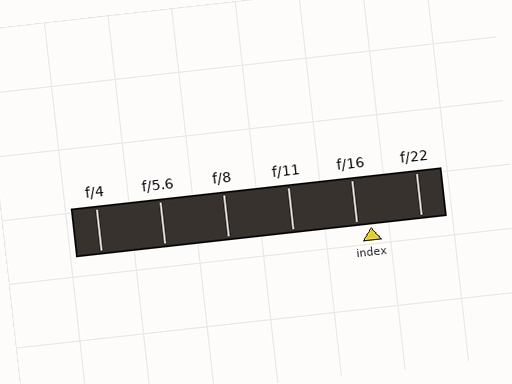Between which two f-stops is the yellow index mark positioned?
The index mark is between f/16 and f/22.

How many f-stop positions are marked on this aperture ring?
There are 6 f-stop positions marked.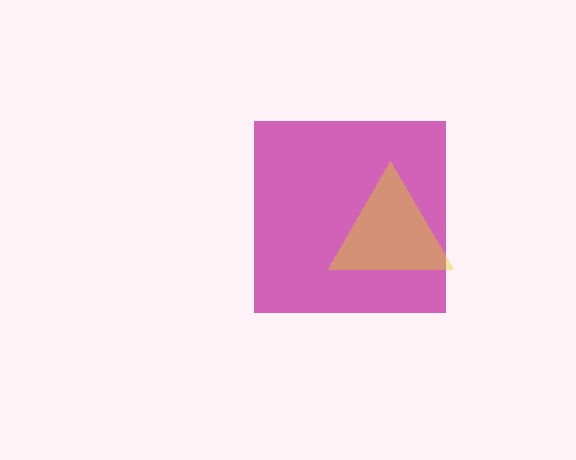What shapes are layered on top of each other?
The layered shapes are: a magenta square, a yellow triangle.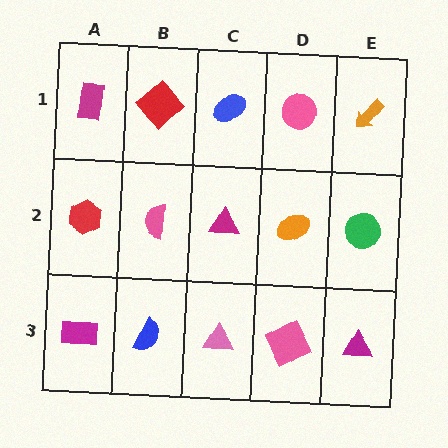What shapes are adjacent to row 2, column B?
A red diamond (row 1, column B), a blue semicircle (row 3, column B), a red hexagon (row 2, column A), a magenta triangle (row 2, column C).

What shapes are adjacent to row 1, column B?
A pink semicircle (row 2, column B), a magenta rectangle (row 1, column A), a blue ellipse (row 1, column C).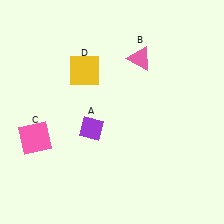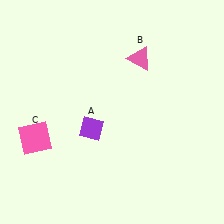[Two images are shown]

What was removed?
The yellow square (D) was removed in Image 2.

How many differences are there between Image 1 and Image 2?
There is 1 difference between the two images.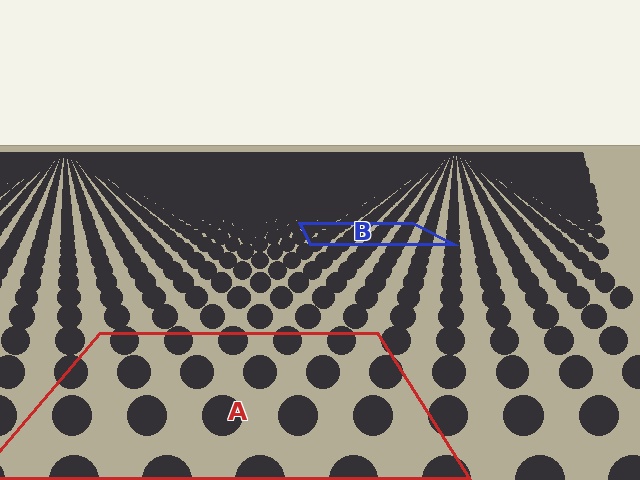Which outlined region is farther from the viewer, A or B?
Region B is farther from the viewer — the texture elements inside it appear smaller and more densely packed.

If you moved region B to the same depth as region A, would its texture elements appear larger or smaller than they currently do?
They would appear larger. At a closer depth, the same texture elements are projected at a bigger on-screen size.